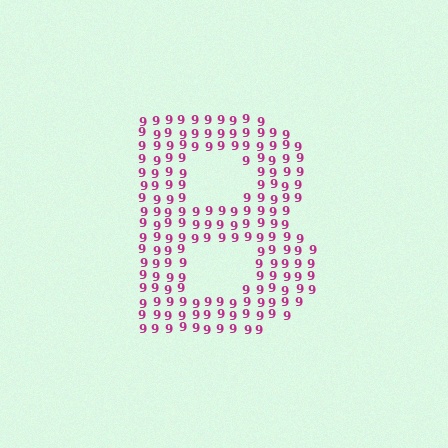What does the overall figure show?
The overall figure shows the letter B.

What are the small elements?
The small elements are digit 9's.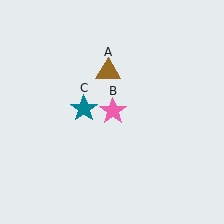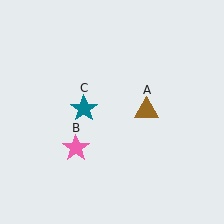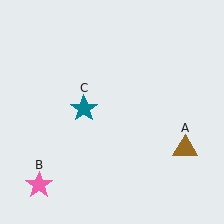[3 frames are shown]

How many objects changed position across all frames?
2 objects changed position: brown triangle (object A), pink star (object B).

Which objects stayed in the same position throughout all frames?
Teal star (object C) remained stationary.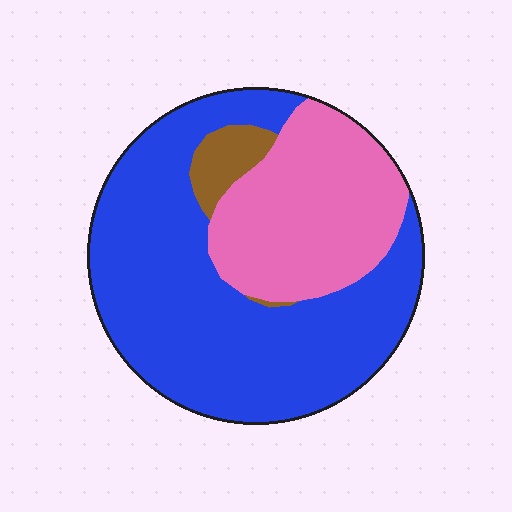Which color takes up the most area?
Blue, at roughly 65%.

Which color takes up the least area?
Brown, at roughly 5%.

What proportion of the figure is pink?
Pink takes up about one third (1/3) of the figure.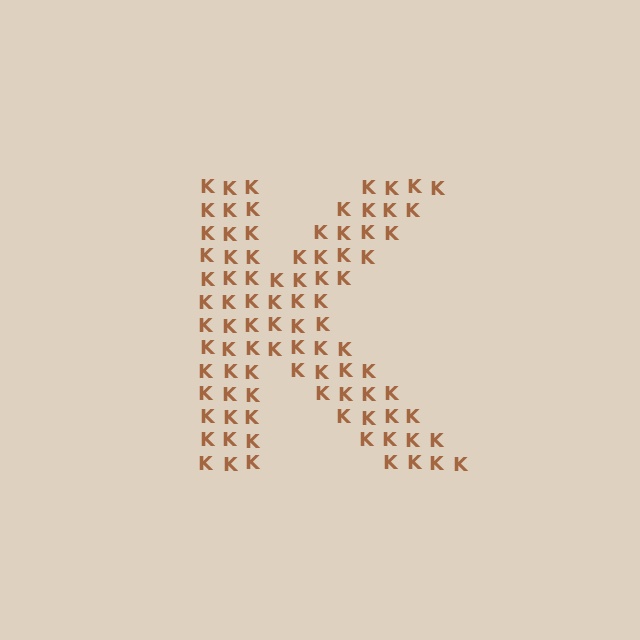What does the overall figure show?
The overall figure shows the letter K.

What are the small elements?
The small elements are letter K's.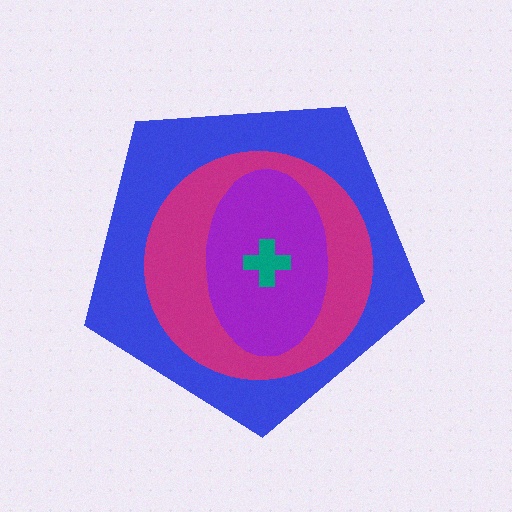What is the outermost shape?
The blue pentagon.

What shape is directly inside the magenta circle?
The purple ellipse.